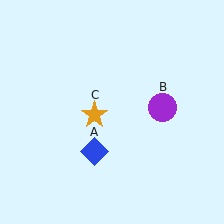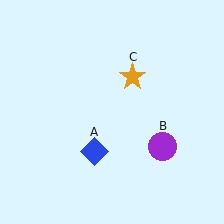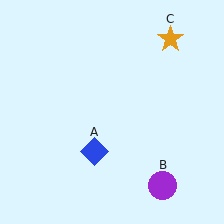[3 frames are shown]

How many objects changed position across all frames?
2 objects changed position: purple circle (object B), orange star (object C).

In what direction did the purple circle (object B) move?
The purple circle (object B) moved down.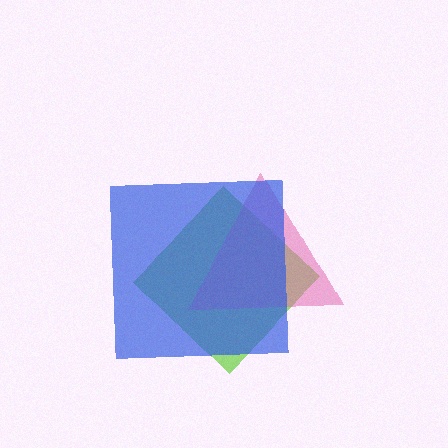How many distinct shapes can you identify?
There are 3 distinct shapes: a lime diamond, a pink triangle, a blue square.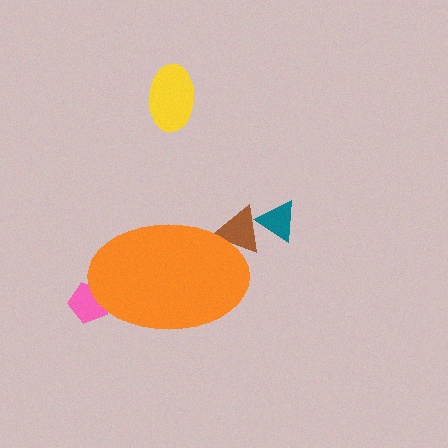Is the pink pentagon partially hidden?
Yes, the pink pentagon is partially hidden behind the orange ellipse.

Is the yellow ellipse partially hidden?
No, the yellow ellipse is fully visible.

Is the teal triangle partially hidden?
No, the teal triangle is fully visible.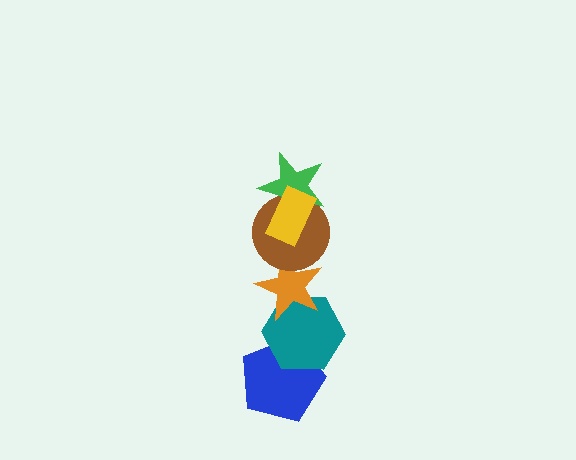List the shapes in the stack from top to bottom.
From top to bottom: the yellow rectangle, the green star, the brown circle, the orange star, the teal hexagon, the blue pentagon.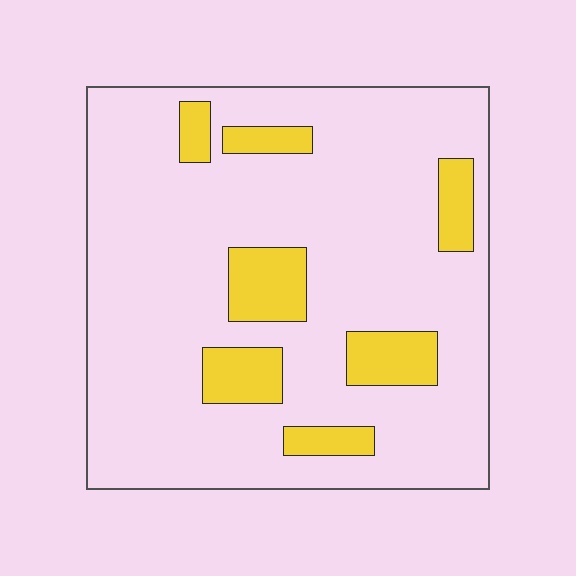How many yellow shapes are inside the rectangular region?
7.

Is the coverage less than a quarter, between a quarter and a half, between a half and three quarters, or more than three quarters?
Less than a quarter.